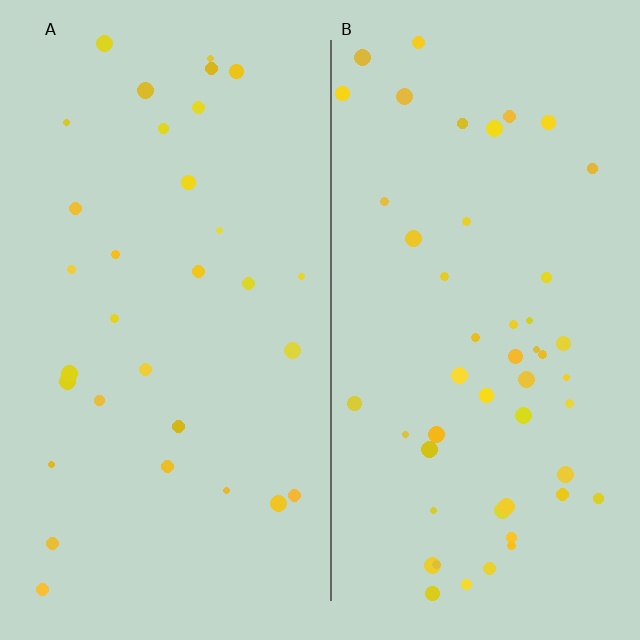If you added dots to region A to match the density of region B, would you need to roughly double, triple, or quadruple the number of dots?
Approximately double.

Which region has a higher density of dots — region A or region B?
B (the right).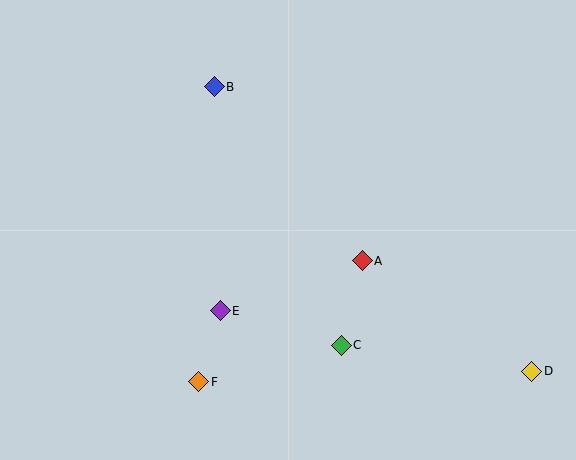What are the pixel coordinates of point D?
Point D is at (532, 371).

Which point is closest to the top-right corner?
Point A is closest to the top-right corner.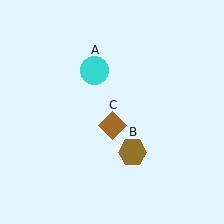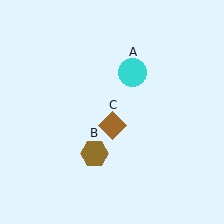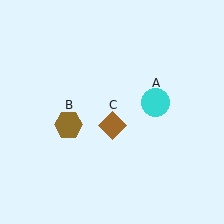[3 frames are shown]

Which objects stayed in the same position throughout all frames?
Brown diamond (object C) remained stationary.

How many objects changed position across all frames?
2 objects changed position: cyan circle (object A), brown hexagon (object B).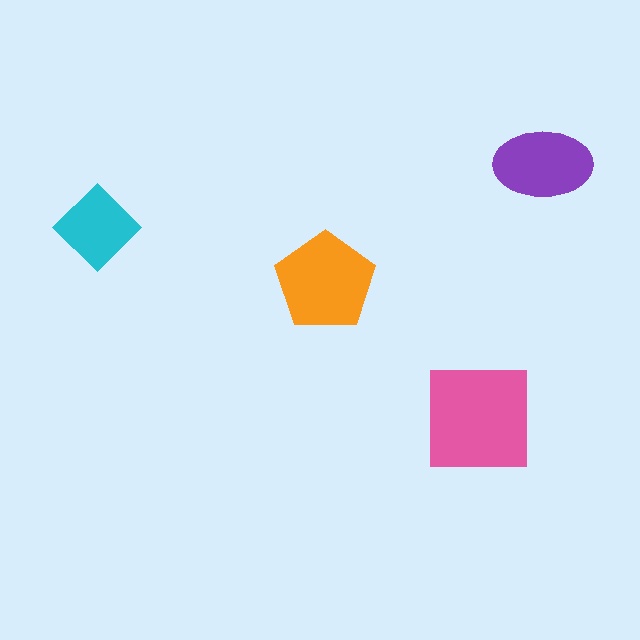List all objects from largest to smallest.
The pink square, the orange pentagon, the purple ellipse, the cyan diamond.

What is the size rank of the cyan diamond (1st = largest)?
4th.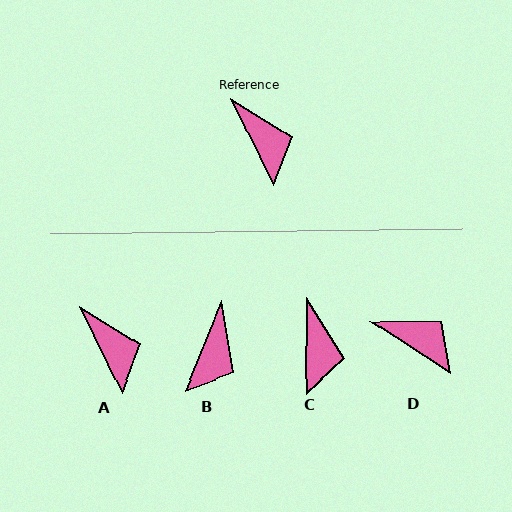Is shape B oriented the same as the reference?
No, it is off by about 48 degrees.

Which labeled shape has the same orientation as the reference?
A.